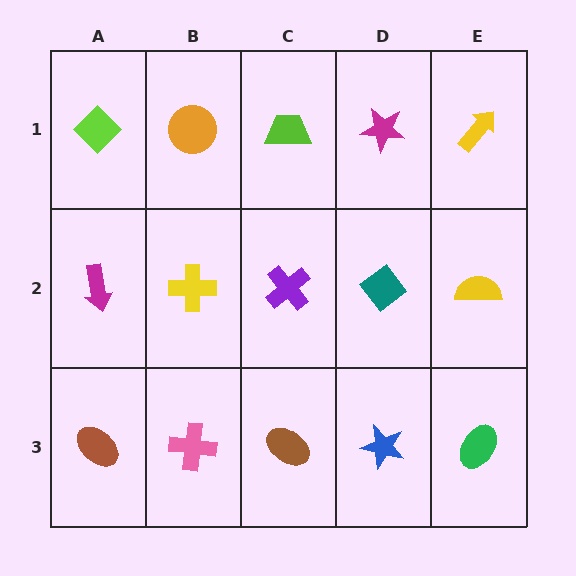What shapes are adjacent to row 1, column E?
A yellow semicircle (row 2, column E), a magenta star (row 1, column D).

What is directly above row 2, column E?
A yellow arrow.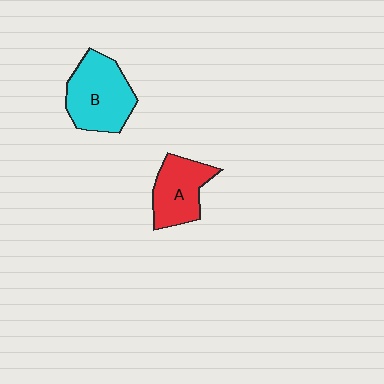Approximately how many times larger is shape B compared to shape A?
Approximately 1.3 times.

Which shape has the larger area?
Shape B (cyan).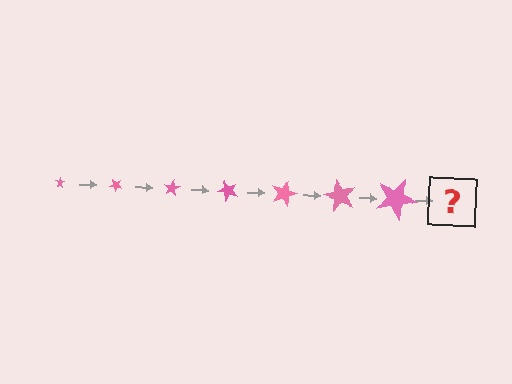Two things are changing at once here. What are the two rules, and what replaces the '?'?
The two rules are that the star grows larger each step and it rotates 40 degrees each step. The '?' should be a star, larger than the previous one and rotated 280 degrees from the start.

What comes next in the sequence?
The next element should be a star, larger than the previous one and rotated 280 degrees from the start.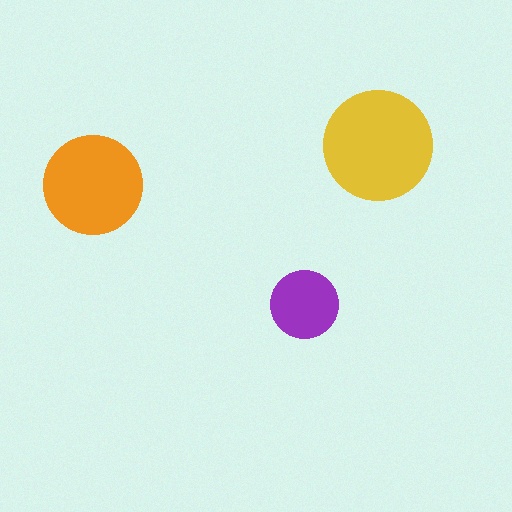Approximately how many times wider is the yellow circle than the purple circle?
About 1.5 times wider.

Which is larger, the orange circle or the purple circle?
The orange one.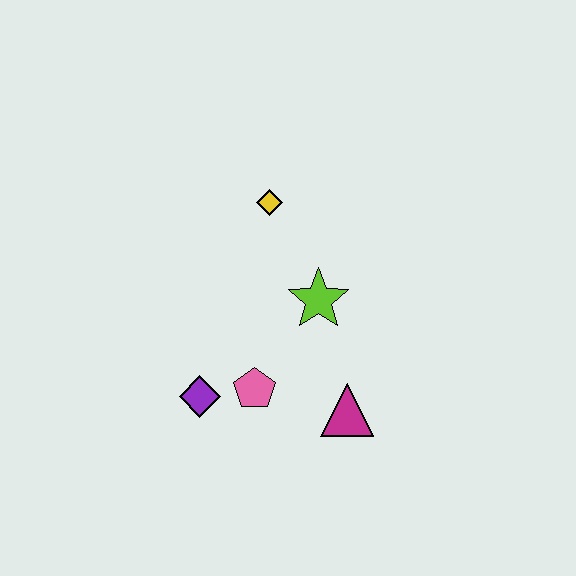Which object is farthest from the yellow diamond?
The magenta triangle is farthest from the yellow diamond.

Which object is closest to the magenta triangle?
The pink pentagon is closest to the magenta triangle.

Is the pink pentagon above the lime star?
No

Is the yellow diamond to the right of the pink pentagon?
Yes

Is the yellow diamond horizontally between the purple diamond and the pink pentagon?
No